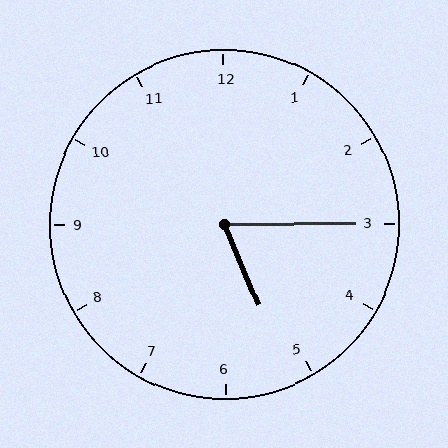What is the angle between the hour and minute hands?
Approximately 68 degrees.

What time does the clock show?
5:15.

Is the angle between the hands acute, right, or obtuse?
It is acute.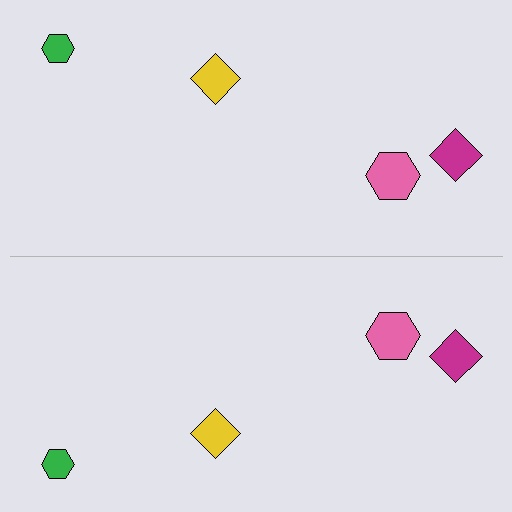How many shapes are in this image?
There are 8 shapes in this image.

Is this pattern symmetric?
Yes, this pattern has bilateral (reflection) symmetry.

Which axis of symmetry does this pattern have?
The pattern has a horizontal axis of symmetry running through the center of the image.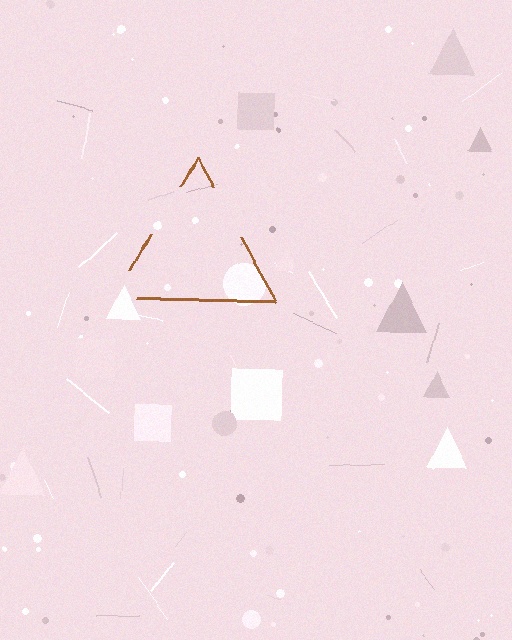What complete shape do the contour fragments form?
The contour fragments form a triangle.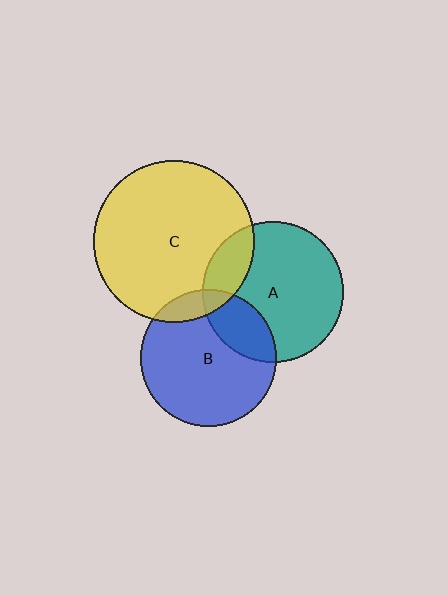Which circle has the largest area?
Circle C (yellow).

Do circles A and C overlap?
Yes.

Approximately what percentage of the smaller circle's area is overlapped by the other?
Approximately 20%.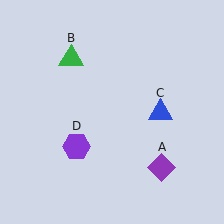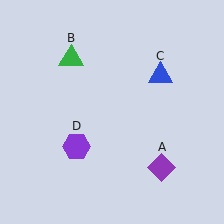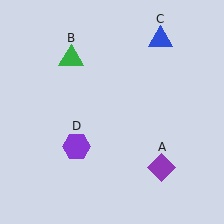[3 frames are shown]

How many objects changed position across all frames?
1 object changed position: blue triangle (object C).